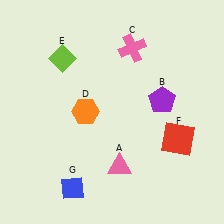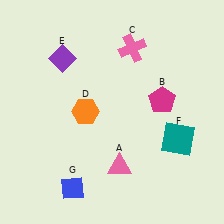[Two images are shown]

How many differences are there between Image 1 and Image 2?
There are 3 differences between the two images.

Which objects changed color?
B changed from purple to magenta. E changed from lime to purple. F changed from red to teal.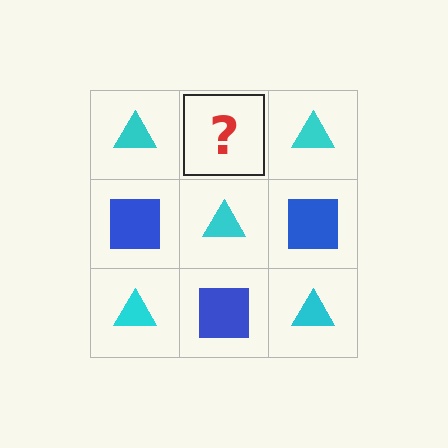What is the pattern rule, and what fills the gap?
The rule is that it alternates cyan triangle and blue square in a checkerboard pattern. The gap should be filled with a blue square.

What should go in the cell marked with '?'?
The missing cell should contain a blue square.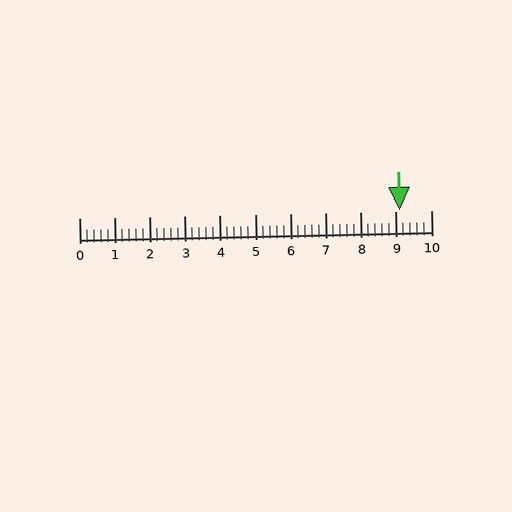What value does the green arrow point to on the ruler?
The green arrow points to approximately 9.1.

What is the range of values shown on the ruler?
The ruler shows values from 0 to 10.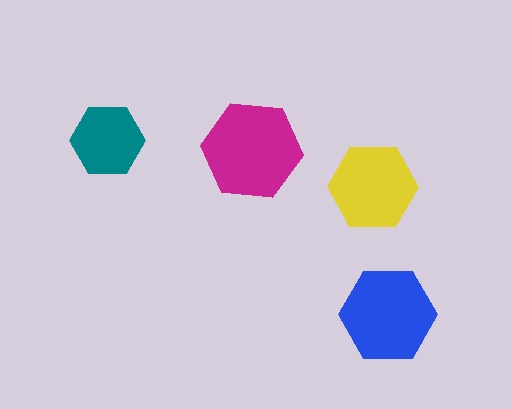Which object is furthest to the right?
The blue hexagon is rightmost.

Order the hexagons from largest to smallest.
the magenta one, the blue one, the yellow one, the teal one.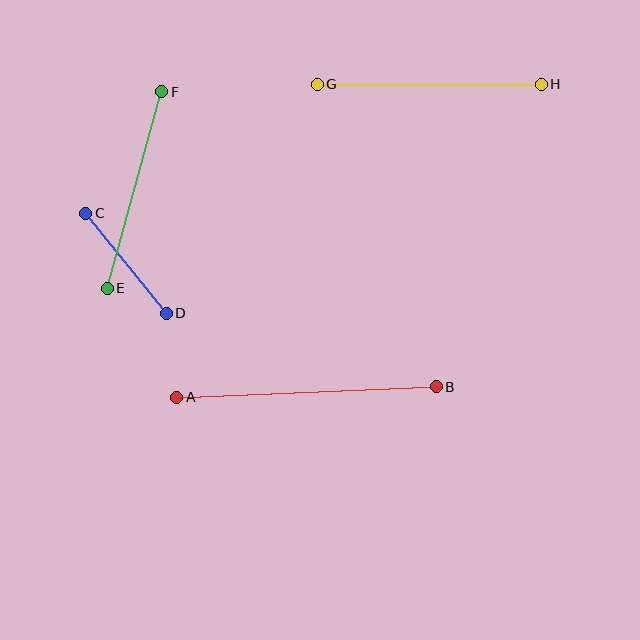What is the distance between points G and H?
The distance is approximately 224 pixels.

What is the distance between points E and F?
The distance is approximately 204 pixels.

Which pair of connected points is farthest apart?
Points A and B are farthest apart.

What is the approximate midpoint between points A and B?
The midpoint is at approximately (306, 392) pixels.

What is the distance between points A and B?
The distance is approximately 260 pixels.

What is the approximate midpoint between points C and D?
The midpoint is at approximately (126, 263) pixels.